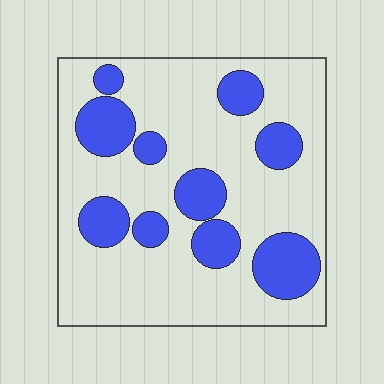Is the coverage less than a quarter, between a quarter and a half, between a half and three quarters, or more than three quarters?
Between a quarter and a half.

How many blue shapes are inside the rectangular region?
10.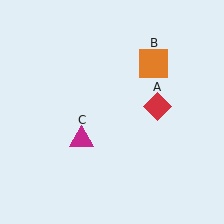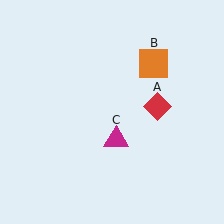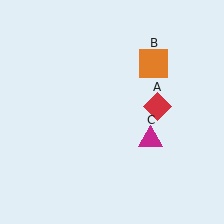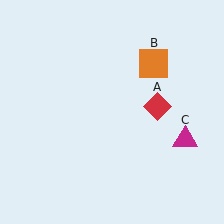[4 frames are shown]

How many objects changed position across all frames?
1 object changed position: magenta triangle (object C).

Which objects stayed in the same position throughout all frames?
Red diamond (object A) and orange square (object B) remained stationary.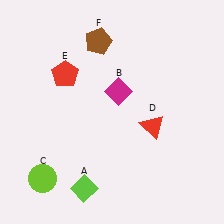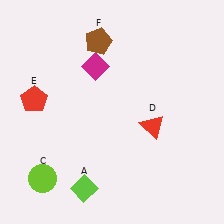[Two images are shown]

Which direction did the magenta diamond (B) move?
The magenta diamond (B) moved up.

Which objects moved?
The objects that moved are: the magenta diamond (B), the red pentagon (E).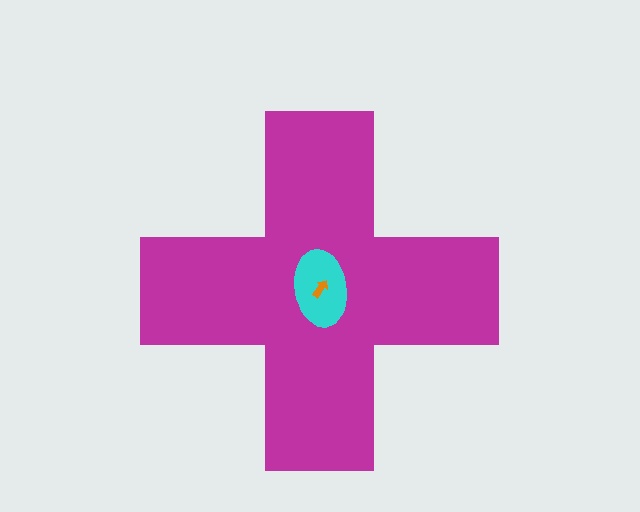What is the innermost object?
The orange arrow.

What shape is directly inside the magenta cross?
The cyan ellipse.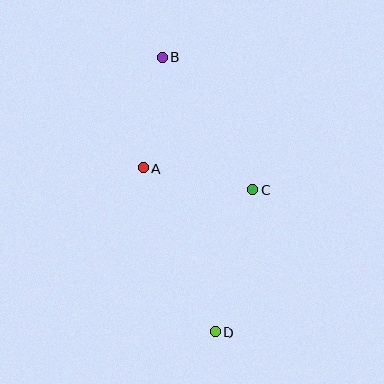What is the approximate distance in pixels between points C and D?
The distance between C and D is approximately 147 pixels.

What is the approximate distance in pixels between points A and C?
The distance between A and C is approximately 112 pixels.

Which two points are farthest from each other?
Points B and D are farthest from each other.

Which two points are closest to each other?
Points A and B are closest to each other.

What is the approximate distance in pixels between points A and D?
The distance between A and D is approximately 179 pixels.